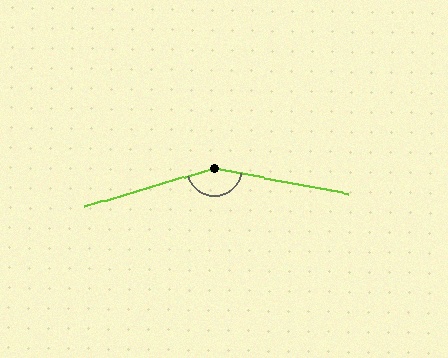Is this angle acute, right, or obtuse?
It is obtuse.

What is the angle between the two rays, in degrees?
Approximately 153 degrees.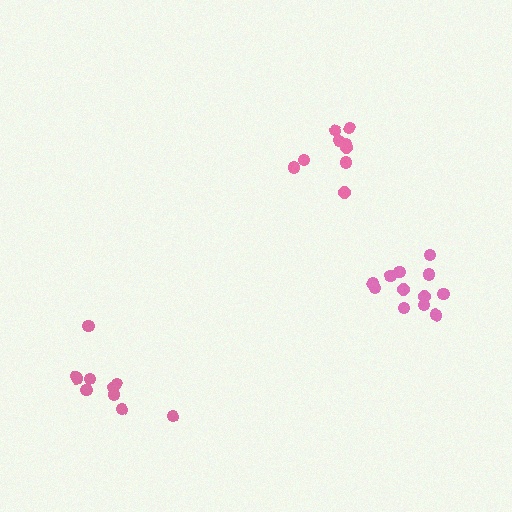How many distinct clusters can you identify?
There are 3 distinct clusters.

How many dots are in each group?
Group 1: 12 dots, Group 2: 9 dots, Group 3: 10 dots (31 total).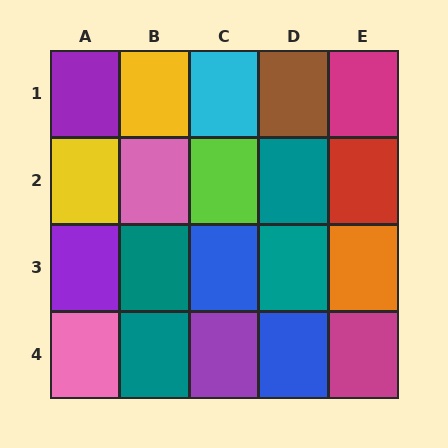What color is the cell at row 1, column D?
Brown.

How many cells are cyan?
1 cell is cyan.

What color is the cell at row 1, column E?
Magenta.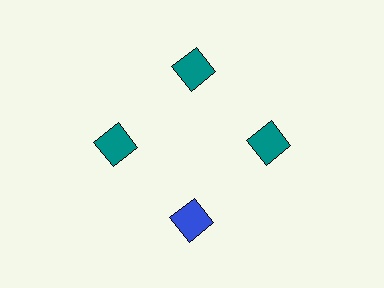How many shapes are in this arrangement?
There are 4 shapes arranged in a ring pattern.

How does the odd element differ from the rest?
It has a different color: blue instead of teal.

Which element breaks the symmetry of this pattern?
The blue diamond at roughly the 6 o'clock position breaks the symmetry. All other shapes are teal diamonds.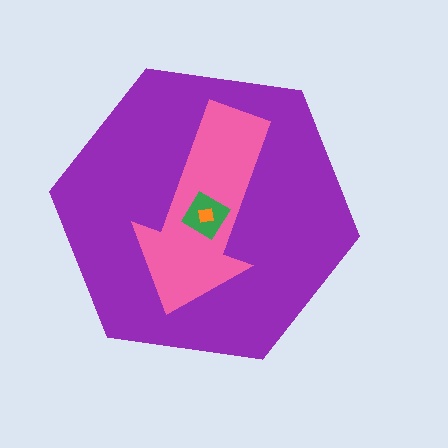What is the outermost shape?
The purple hexagon.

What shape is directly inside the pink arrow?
The green diamond.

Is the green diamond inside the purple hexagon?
Yes.